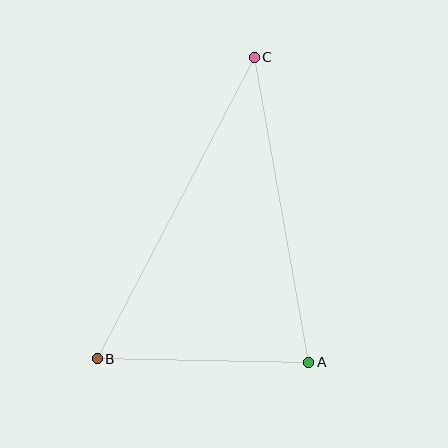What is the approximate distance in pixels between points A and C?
The distance between A and C is approximately 310 pixels.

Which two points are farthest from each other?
Points B and C are farthest from each other.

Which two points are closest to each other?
Points A and B are closest to each other.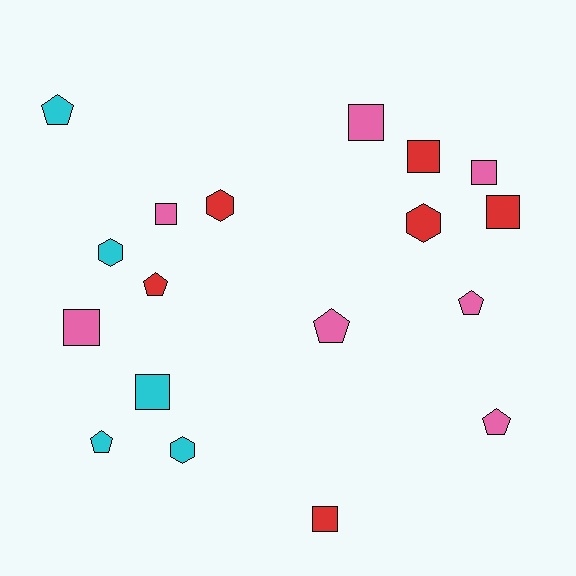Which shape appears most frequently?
Square, with 8 objects.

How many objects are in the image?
There are 18 objects.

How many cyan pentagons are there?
There are 2 cyan pentagons.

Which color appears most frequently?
Pink, with 7 objects.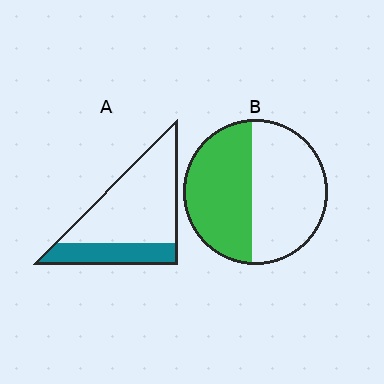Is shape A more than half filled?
No.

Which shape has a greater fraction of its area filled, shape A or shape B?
Shape B.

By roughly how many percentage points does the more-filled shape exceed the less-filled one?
By roughly 20 percentage points (B over A).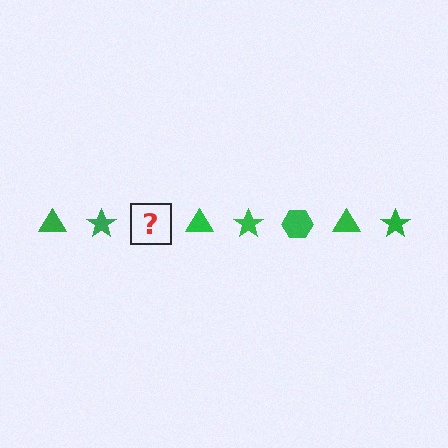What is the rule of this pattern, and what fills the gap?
The rule is that the pattern cycles through triangle, star, hexagon shapes in green. The gap should be filled with a green hexagon.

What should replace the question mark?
The question mark should be replaced with a green hexagon.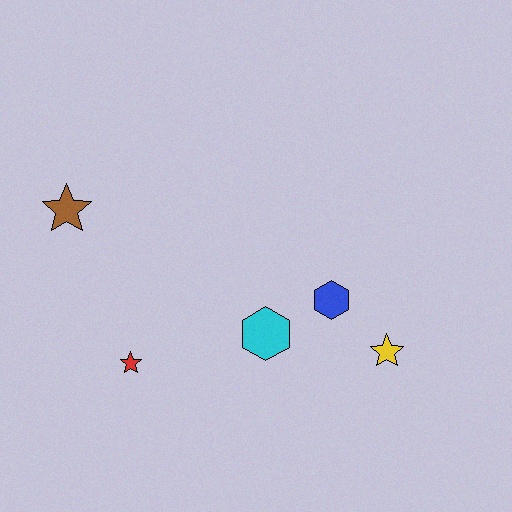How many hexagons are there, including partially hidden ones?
There are 2 hexagons.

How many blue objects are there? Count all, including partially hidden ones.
There is 1 blue object.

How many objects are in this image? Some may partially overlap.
There are 5 objects.